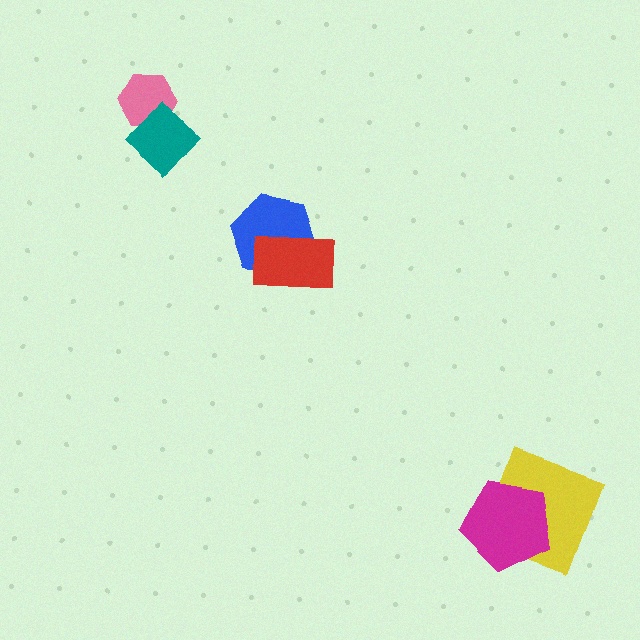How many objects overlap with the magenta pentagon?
1 object overlaps with the magenta pentagon.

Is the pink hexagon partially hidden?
Yes, it is partially covered by another shape.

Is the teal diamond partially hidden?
No, no other shape covers it.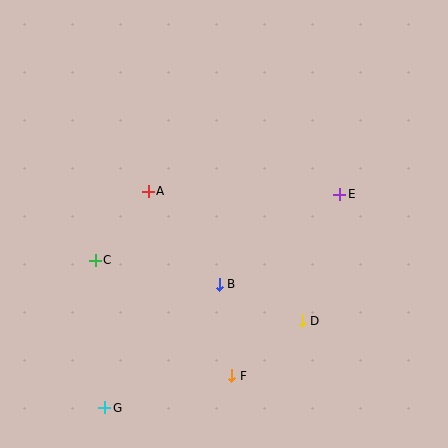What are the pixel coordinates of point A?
Point A is at (148, 191).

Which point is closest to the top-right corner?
Point E is closest to the top-right corner.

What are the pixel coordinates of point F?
Point F is at (232, 376).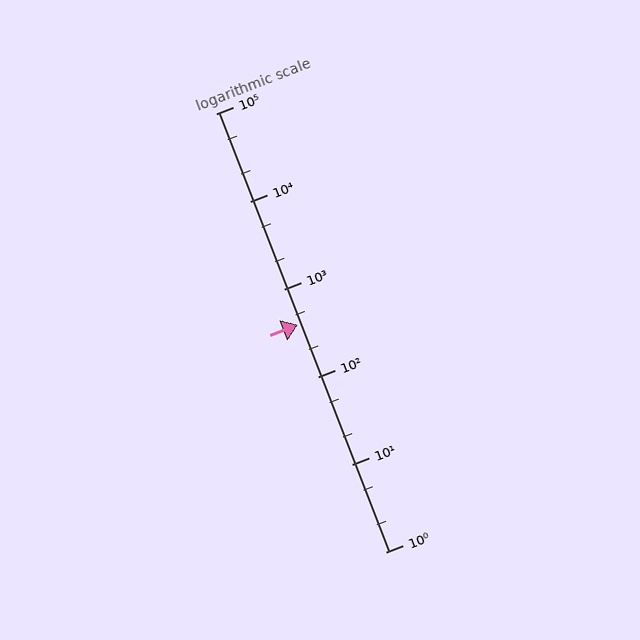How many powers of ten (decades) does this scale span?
The scale spans 5 decades, from 1 to 100000.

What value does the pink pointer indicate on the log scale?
The pointer indicates approximately 390.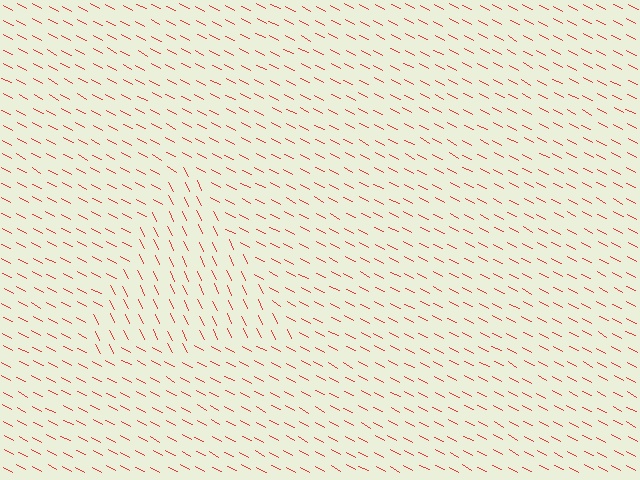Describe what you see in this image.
The image is filled with small red line segments. A triangle region in the image has lines oriented differently from the surrounding lines, creating a visible texture boundary.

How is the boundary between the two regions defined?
The boundary is defined purely by a change in line orientation (approximately 37 degrees difference). All lines are the same color and thickness.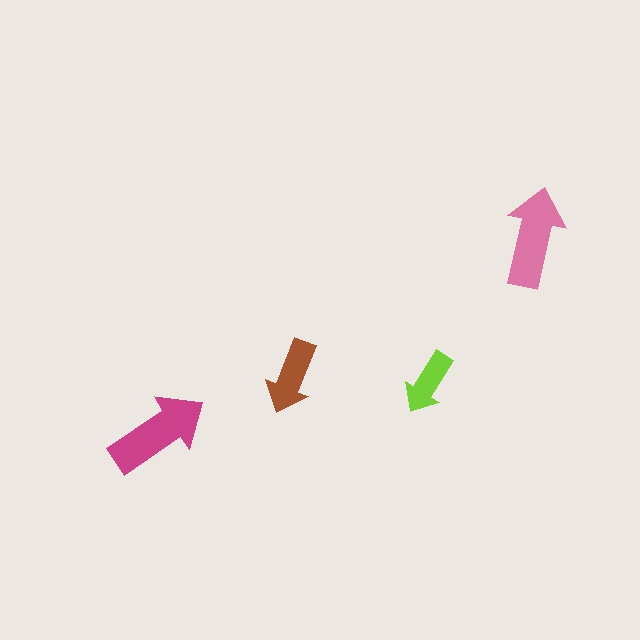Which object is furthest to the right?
The pink arrow is rightmost.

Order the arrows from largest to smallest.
the magenta one, the pink one, the brown one, the lime one.